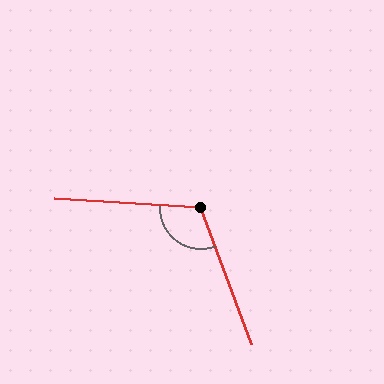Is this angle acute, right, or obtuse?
It is obtuse.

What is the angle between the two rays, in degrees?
Approximately 114 degrees.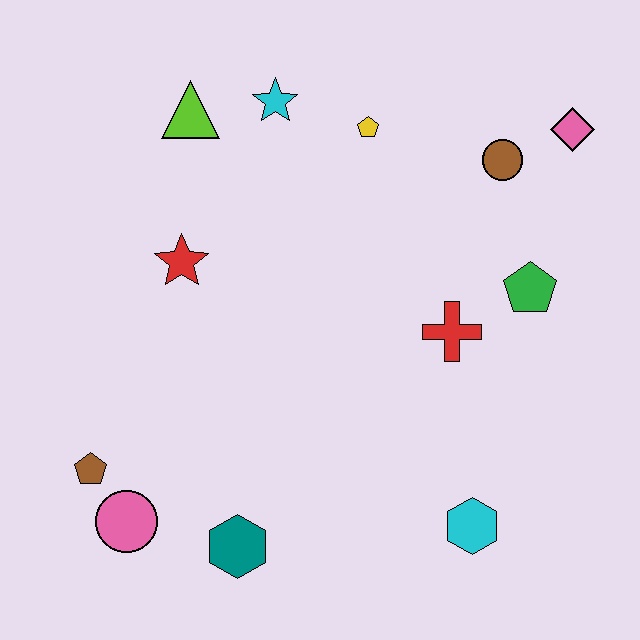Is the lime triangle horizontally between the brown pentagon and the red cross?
Yes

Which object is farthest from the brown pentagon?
The pink diamond is farthest from the brown pentagon.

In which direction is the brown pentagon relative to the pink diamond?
The brown pentagon is to the left of the pink diamond.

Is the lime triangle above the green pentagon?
Yes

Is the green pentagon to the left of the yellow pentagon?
No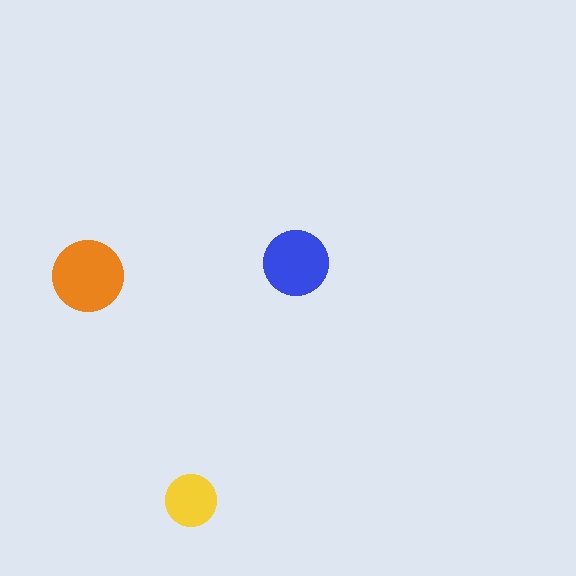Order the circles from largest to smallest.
the orange one, the blue one, the yellow one.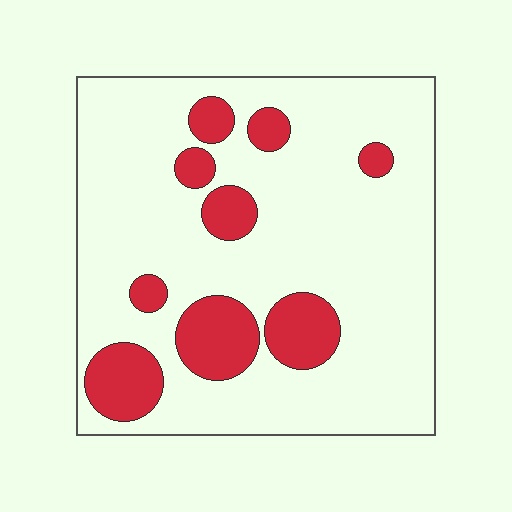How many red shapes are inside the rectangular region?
9.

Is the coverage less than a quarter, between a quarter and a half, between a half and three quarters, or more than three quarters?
Less than a quarter.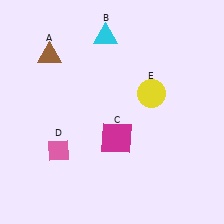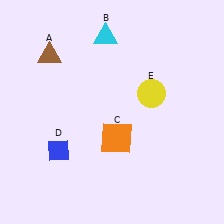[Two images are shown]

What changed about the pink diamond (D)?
In Image 1, D is pink. In Image 2, it changed to blue.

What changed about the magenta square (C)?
In Image 1, C is magenta. In Image 2, it changed to orange.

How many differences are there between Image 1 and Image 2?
There are 2 differences between the two images.